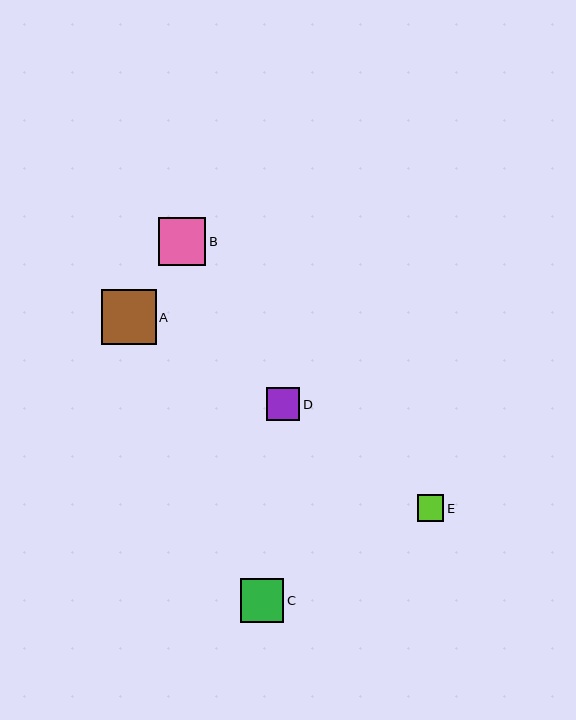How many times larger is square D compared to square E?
Square D is approximately 1.3 times the size of square E.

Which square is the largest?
Square A is the largest with a size of approximately 55 pixels.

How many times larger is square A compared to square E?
Square A is approximately 2.1 times the size of square E.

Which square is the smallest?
Square E is the smallest with a size of approximately 26 pixels.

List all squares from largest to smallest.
From largest to smallest: A, B, C, D, E.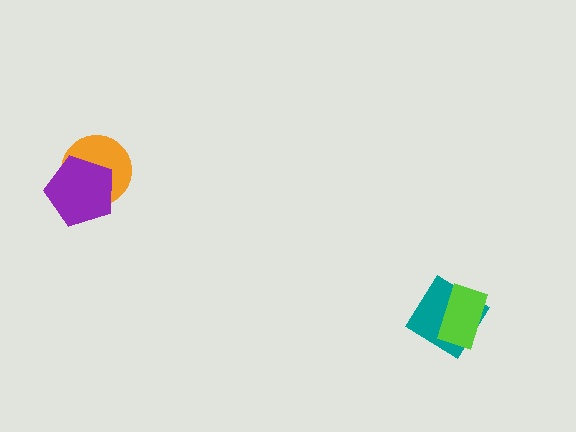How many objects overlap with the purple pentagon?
1 object overlaps with the purple pentagon.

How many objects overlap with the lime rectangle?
1 object overlaps with the lime rectangle.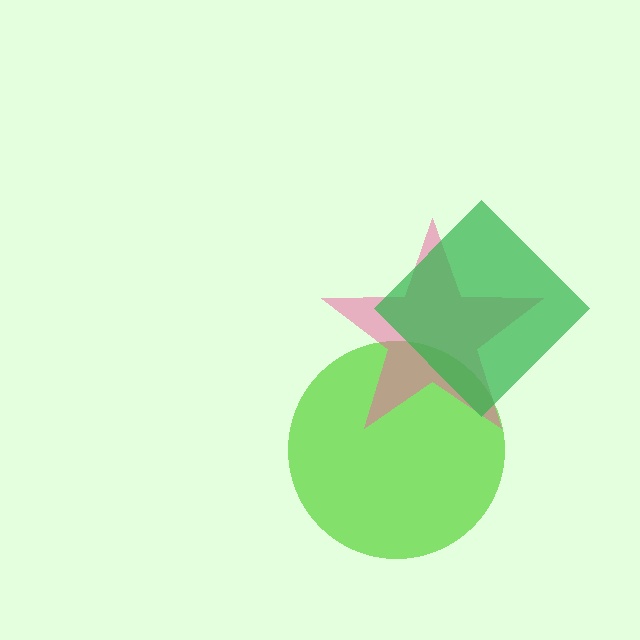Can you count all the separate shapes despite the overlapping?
Yes, there are 3 separate shapes.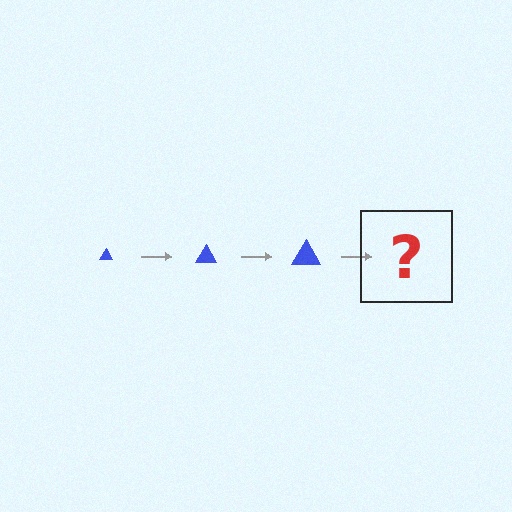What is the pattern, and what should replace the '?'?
The pattern is that the triangle gets progressively larger each step. The '?' should be a blue triangle, larger than the previous one.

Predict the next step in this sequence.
The next step is a blue triangle, larger than the previous one.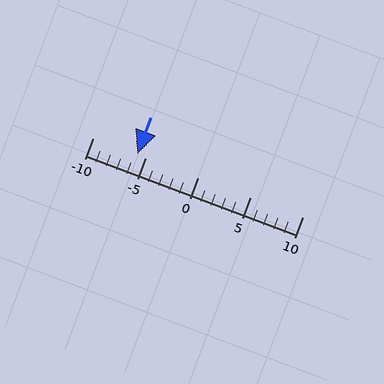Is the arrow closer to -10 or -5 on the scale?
The arrow is closer to -5.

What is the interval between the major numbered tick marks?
The major tick marks are spaced 5 units apart.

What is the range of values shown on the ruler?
The ruler shows values from -10 to 10.